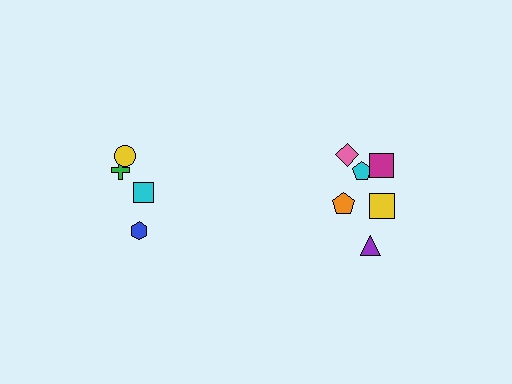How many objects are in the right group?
There are 6 objects.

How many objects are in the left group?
There are 4 objects.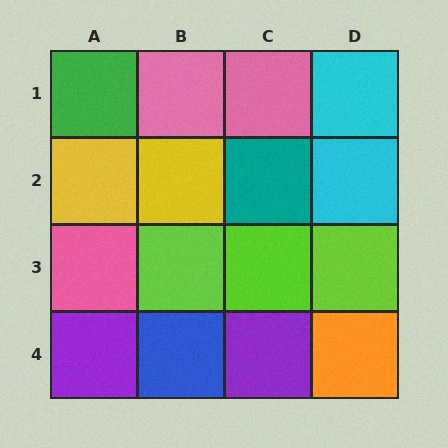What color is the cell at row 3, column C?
Lime.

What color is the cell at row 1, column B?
Pink.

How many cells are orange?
1 cell is orange.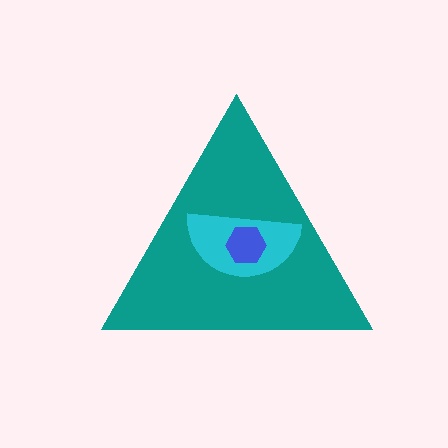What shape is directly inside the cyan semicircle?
The blue hexagon.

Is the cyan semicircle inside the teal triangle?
Yes.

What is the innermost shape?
The blue hexagon.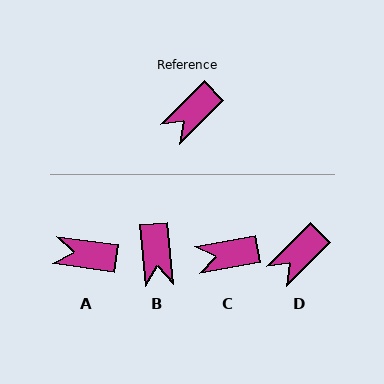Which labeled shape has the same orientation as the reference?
D.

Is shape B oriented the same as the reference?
No, it is off by about 51 degrees.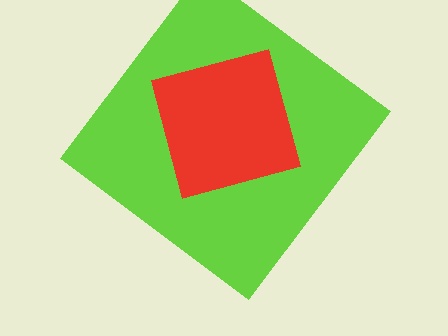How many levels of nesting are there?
2.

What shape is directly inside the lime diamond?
The red diamond.